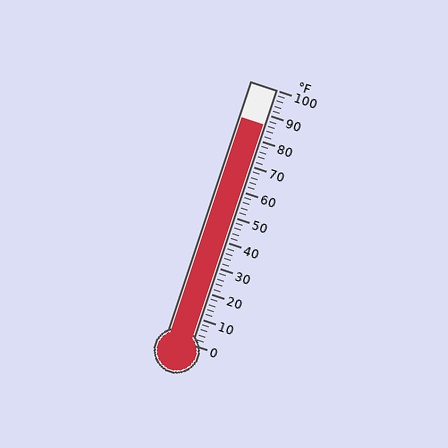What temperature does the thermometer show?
The thermometer shows approximately 86°F.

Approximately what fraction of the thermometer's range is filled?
The thermometer is filled to approximately 85% of its range.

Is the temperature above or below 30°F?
The temperature is above 30°F.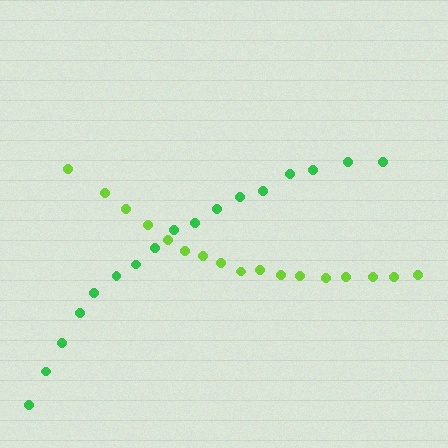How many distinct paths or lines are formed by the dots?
There are 2 distinct paths.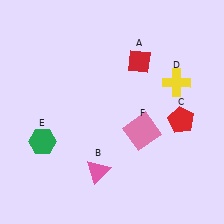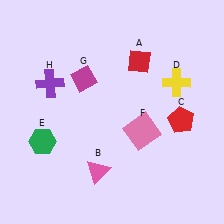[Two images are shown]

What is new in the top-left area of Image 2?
A purple cross (H) was added in the top-left area of Image 2.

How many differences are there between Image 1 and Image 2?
There are 2 differences between the two images.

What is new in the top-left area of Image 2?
A magenta diamond (G) was added in the top-left area of Image 2.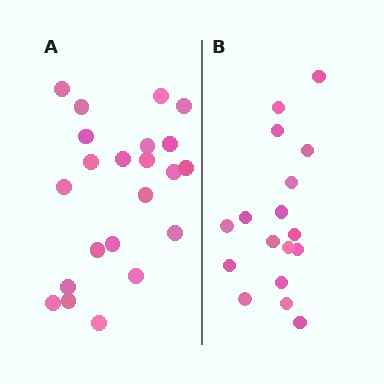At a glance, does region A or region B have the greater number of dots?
Region A (the left region) has more dots.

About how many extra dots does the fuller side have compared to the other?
Region A has about 5 more dots than region B.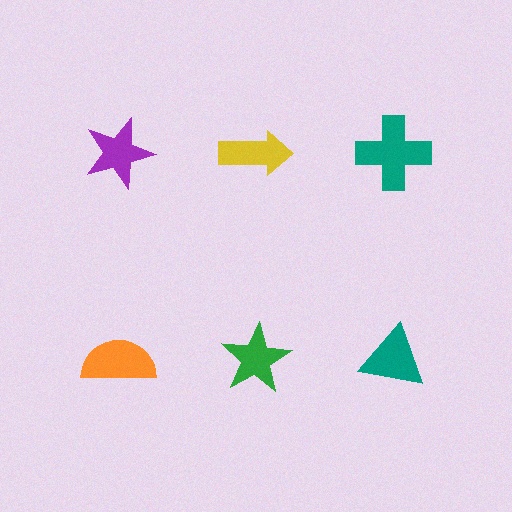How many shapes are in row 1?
3 shapes.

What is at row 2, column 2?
A green star.